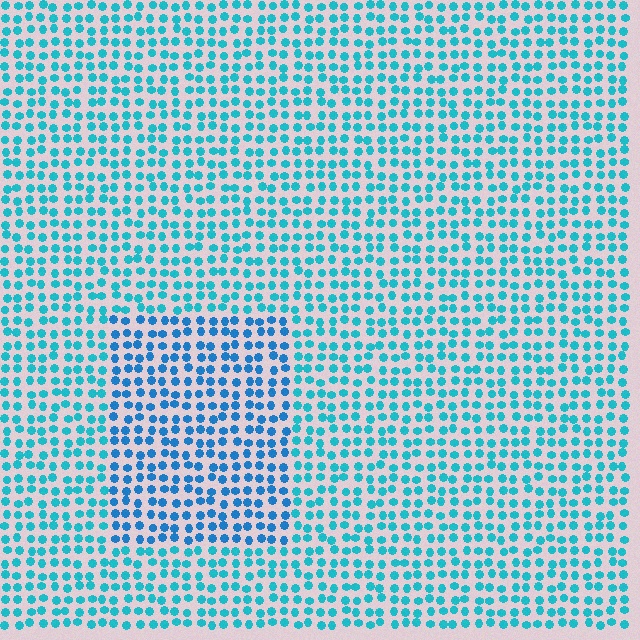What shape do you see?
I see a rectangle.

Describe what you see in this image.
The image is filled with small cyan elements in a uniform arrangement. A rectangle-shaped region is visible where the elements are tinted to a slightly different hue, forming a subtle color boundary.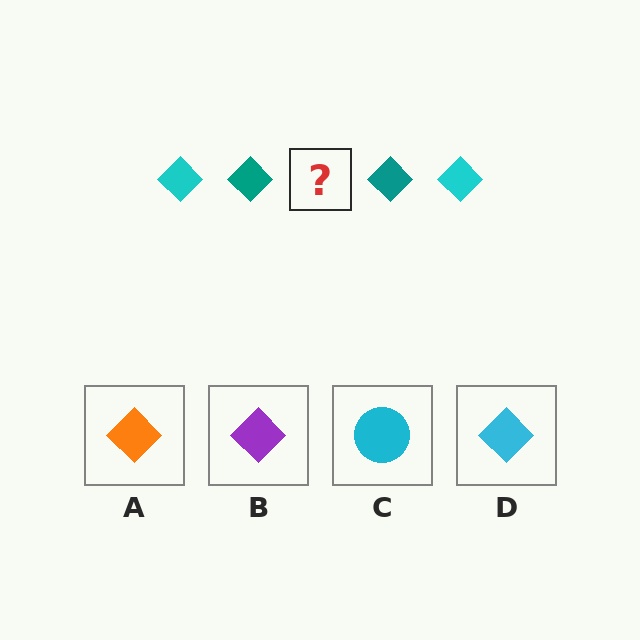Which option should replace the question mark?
Option D.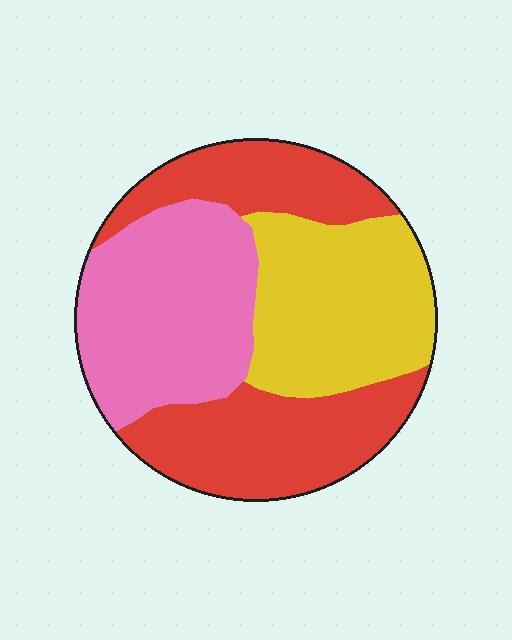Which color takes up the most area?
Red, at roughly 40%.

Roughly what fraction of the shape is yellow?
Yellow takes up about one quarter (1/4) of the shape.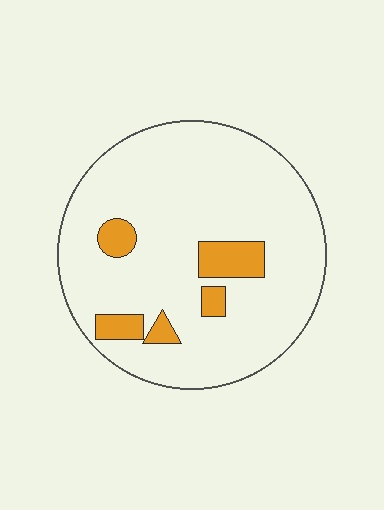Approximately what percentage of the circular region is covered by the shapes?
Approximately 10%.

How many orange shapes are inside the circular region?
5.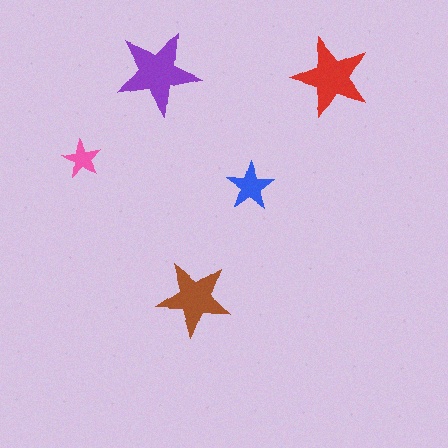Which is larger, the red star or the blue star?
The red one.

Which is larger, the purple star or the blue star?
The purple one.